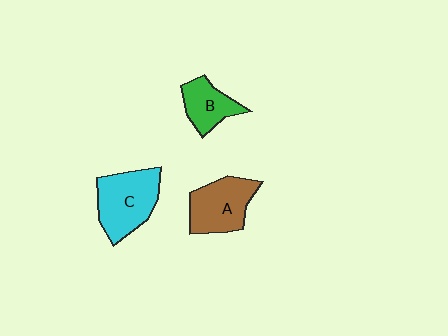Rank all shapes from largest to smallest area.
From largest to smallest: C (cyan), A (brown), B (green).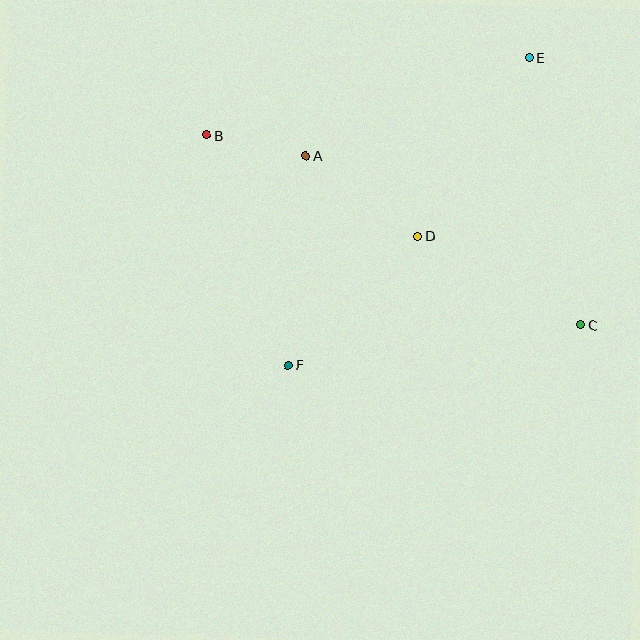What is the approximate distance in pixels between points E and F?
The distance between E and F is approximately 391 pixels.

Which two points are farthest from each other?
Points B and C are farthest from each other.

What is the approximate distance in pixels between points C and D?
The distance between C and D is approximately 186 pixels.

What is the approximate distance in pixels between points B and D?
The distance between B and D is approximately 234 pixels.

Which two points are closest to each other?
Points A and B are closest to each other.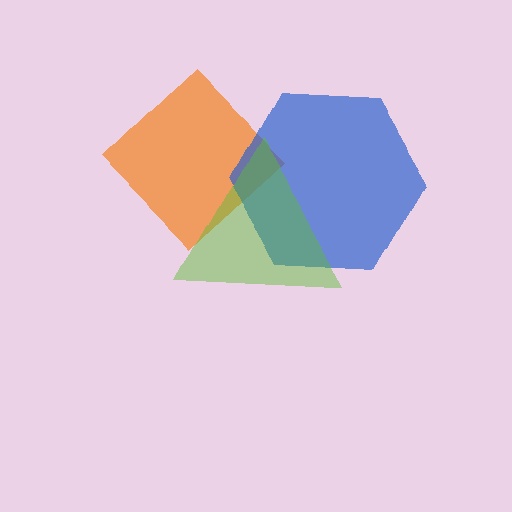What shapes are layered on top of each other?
The layered shapes are: an orange diamond, a blue hexagon, a lime triangle.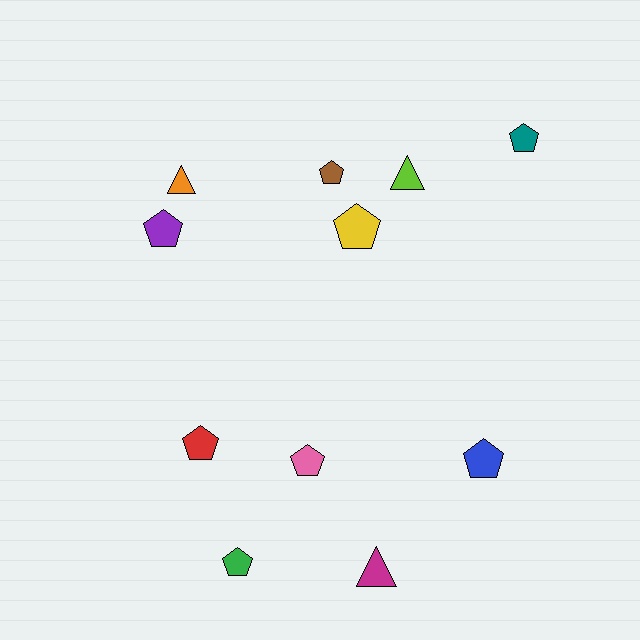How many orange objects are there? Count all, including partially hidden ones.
There is 1 orange object.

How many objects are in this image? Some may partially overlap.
There are 11 objects.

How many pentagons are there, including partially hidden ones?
There are 8 pentagons.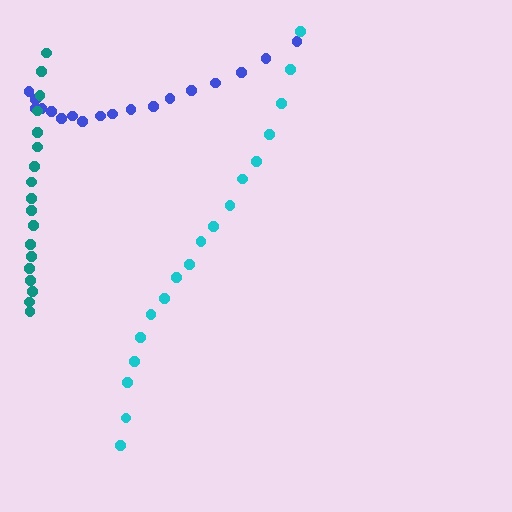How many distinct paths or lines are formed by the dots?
There are 3 distinct paths.